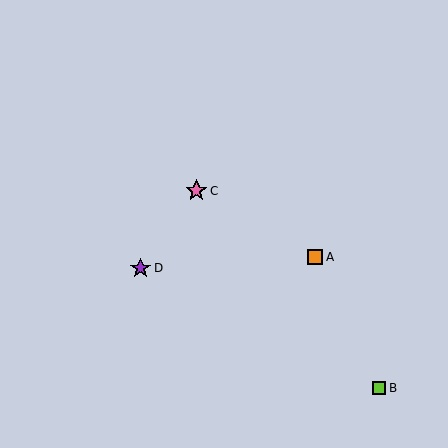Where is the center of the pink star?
The center of the pink star is at (196, 191).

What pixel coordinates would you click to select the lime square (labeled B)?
Click at (379, 388) to select the lime square B.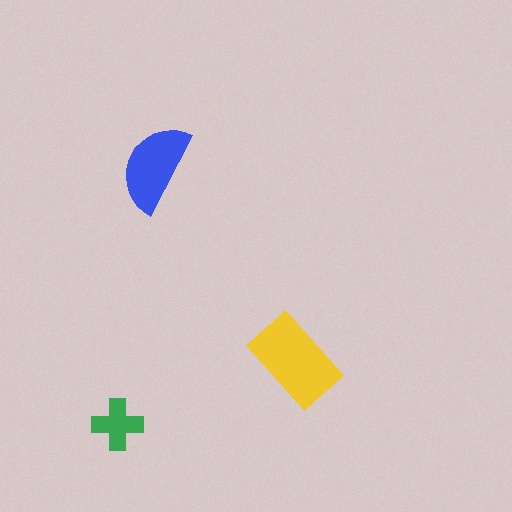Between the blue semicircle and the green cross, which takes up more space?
The blue semicircle.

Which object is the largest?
The yellow rectangle.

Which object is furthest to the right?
The yellow rectangle is rightmost.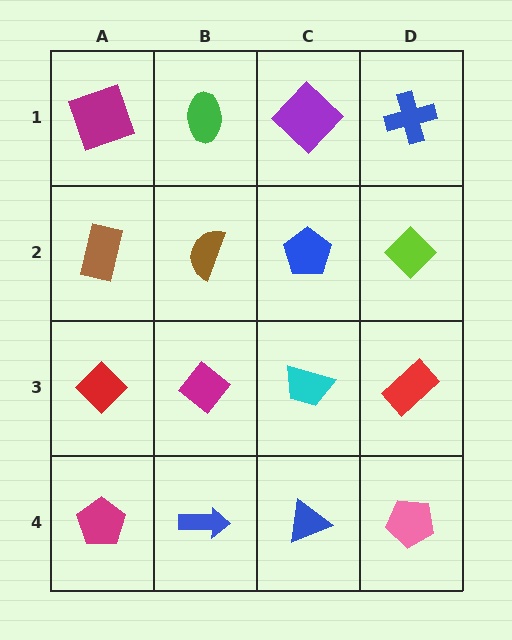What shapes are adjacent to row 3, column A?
A brown rectangle (row 2, column A), a magenta pentagon (row 4, column A), a magenta diamond (row 3, column B).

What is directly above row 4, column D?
A red rectangle.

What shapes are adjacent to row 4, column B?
A magenta diamond (row 3, column B), a magenta pentagon (row 4, column A), a blue triangle (row 4, column C).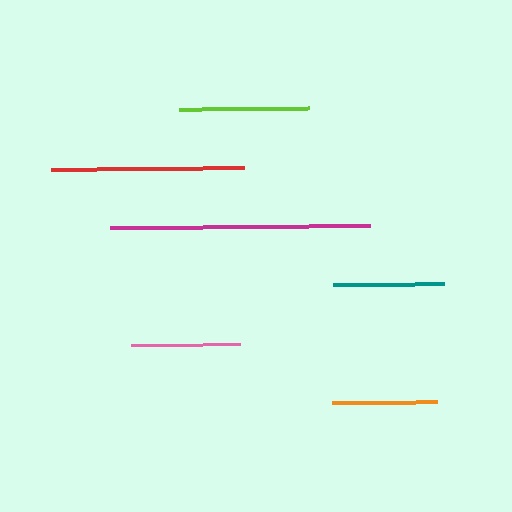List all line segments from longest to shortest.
From longest to shortest: magenta, red, lime, teal, pink, orange.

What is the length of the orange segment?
The orange segment is approximately 106 pixels long.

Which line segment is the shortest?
The orange line is the shortest at approximately 106 pixels.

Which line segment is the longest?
The magenta line is the longest at approximately 260 pixels.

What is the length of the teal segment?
The teal segment is approximately 111 pixels long.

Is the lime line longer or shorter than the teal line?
The lime line is longer than the teal line.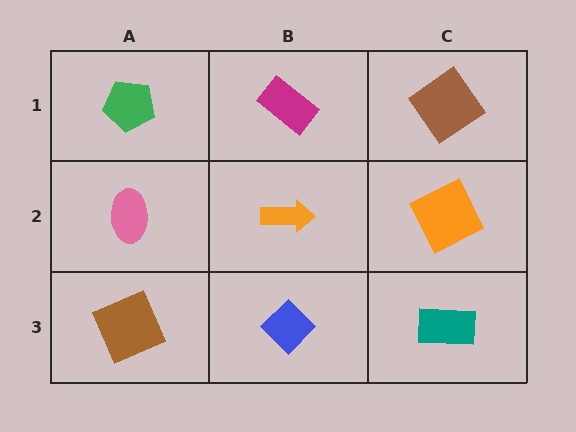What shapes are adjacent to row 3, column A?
A pink ellipse (row 2, column A), a blue diamond (row 3, column B).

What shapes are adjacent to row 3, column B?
An orange arrow (row 2, column B), a brown square (row 3, column A), a teal rectangle (row 3, column C).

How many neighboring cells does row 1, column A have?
2.